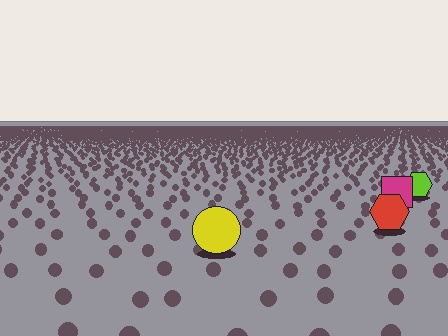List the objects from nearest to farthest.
From nearest to farthest: the yellow circle, the red hexagon, the magenta square, the lime hexagon.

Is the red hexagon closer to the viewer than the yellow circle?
No. The yellow circle is closer — you can tell from the texture gradient: the ground texture is coarser near it.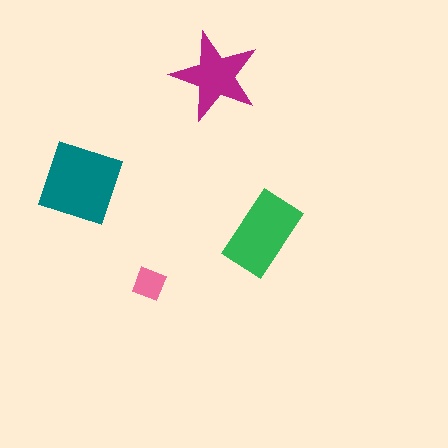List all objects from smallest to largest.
The pink square, the magenta star, the green rectangle, the teal diamond.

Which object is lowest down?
The pink square is bottommost.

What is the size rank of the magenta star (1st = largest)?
3rd.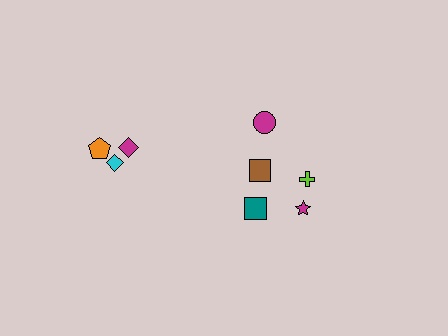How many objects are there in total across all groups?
There are 8 objects.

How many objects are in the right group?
There are 5 objects.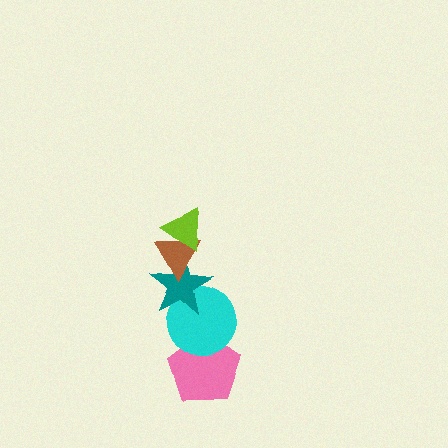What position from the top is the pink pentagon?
The pink pentagon is 5th from the top.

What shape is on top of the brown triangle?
The lime triangle is on top of the brown triangle.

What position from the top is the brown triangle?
The brown triangle is 2nd from the top.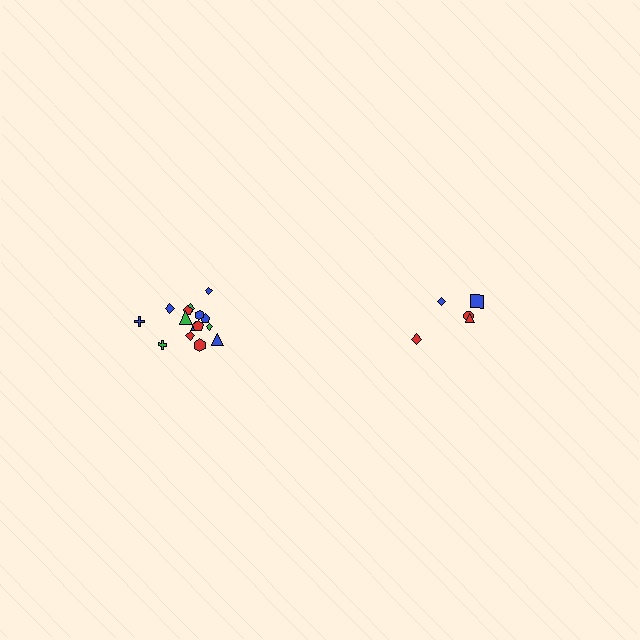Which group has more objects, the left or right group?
The left group.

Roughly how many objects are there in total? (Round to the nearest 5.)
Roughly 20 objects in total.